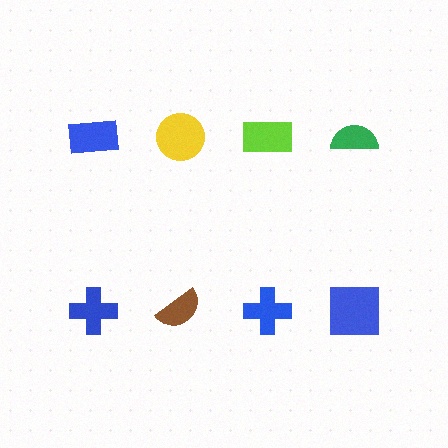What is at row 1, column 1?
A blue rectangle.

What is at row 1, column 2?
A yellow circle.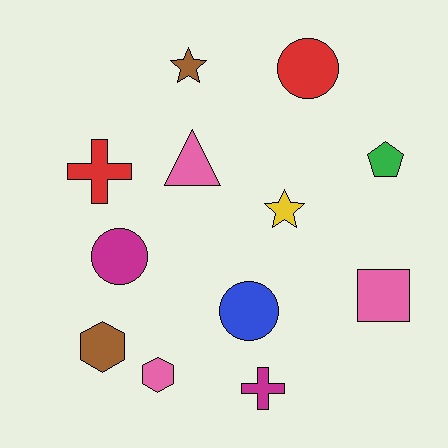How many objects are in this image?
There are 12 objects.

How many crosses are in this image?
There are 2 crosses.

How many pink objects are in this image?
There are 3 pink objects.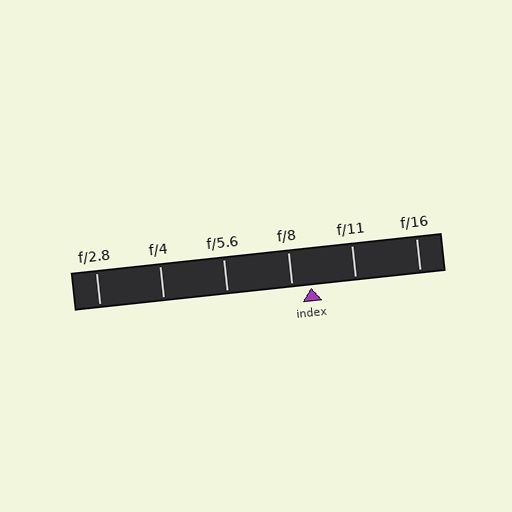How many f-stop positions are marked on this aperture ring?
There are 6 f-stop positions marked.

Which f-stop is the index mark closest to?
The index mark is closest to f/8.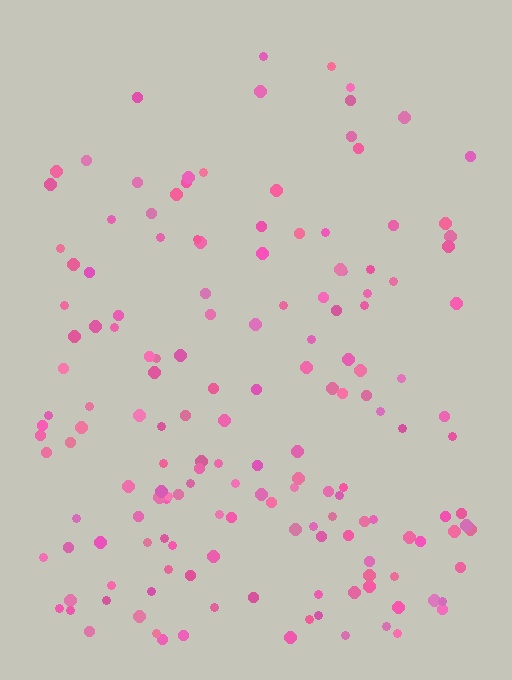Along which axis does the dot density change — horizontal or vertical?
Vertical.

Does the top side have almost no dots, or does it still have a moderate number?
Still a moderate number, just noticeably fewer than the bottom.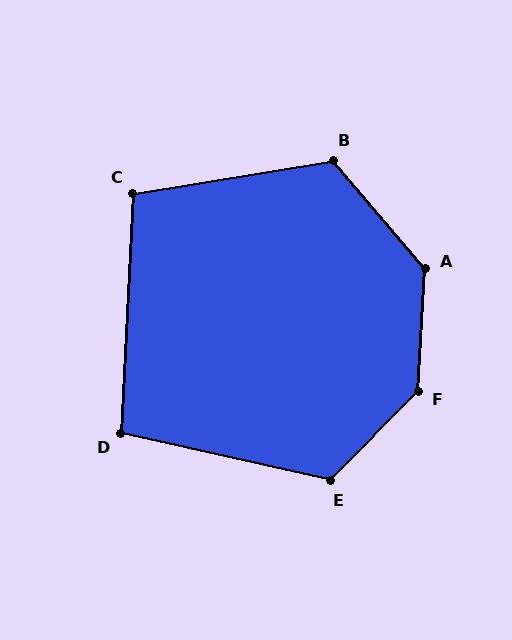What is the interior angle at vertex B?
Approximately 121 degrees (obtuse).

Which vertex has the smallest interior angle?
D, at approximately 100 degrees.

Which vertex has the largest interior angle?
F, at approximately 139 degrees.